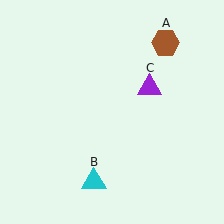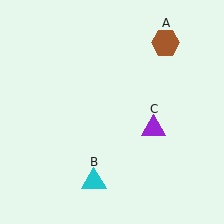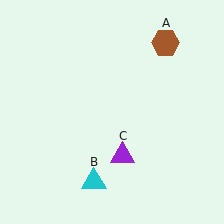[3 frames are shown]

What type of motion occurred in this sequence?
The purple triangle (object C) rotated clockwise around the center of the scene.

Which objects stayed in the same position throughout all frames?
Brown hexagon (object A) and cyan triangle (object B) remained stationary.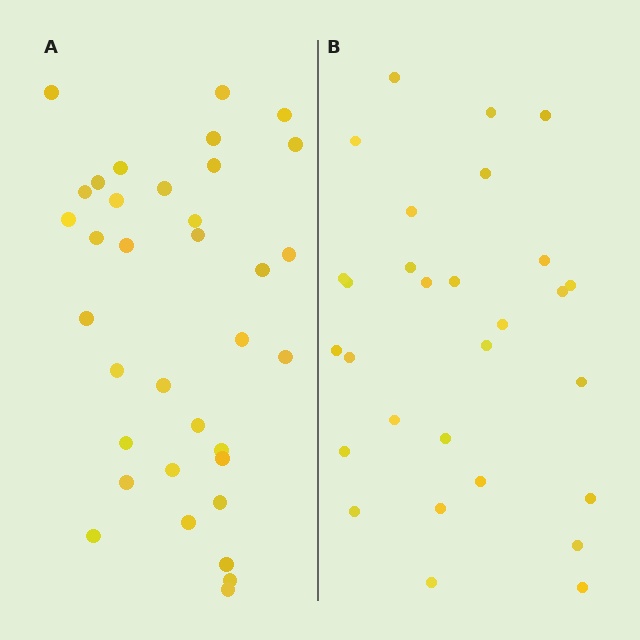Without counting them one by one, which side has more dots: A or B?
Region A (the left region) has more dots.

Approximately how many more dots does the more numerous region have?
Region A has about 6 more dots than region B.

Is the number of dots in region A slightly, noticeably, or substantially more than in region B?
Region A has only slightly more — the two regions are fairly close. The ratio is roughly 1.2 to 1.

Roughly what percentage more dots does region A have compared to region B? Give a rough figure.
About 20% more.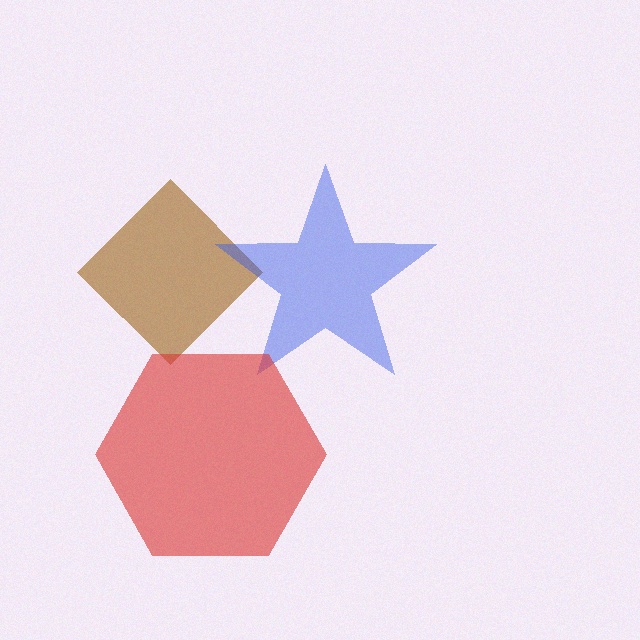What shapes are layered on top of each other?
The layered shapes are: a brown diamond, a blue star, a red hexagon.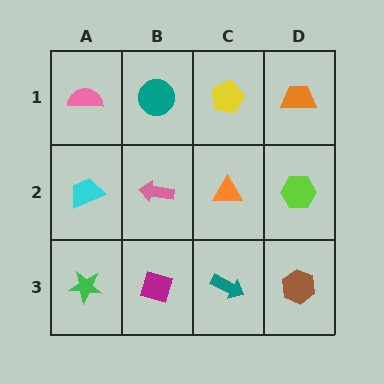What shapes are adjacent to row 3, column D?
A lime hexagon (row 2, column D), a teal arrow (row 3, column C).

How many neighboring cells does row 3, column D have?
2.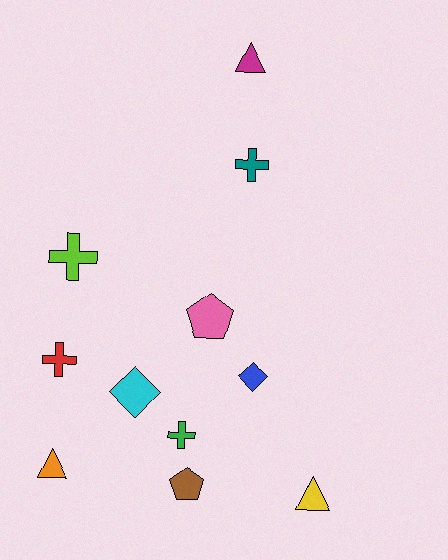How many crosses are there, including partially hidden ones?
There are 4 crosses.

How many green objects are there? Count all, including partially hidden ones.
There is 1 green object.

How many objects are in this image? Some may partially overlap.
There are 11 objects.